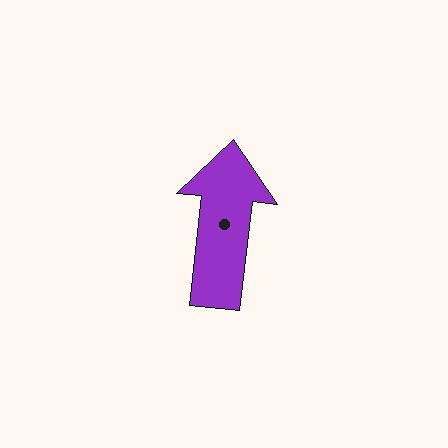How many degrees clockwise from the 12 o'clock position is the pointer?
Approximately 6 degrees.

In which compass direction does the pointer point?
North.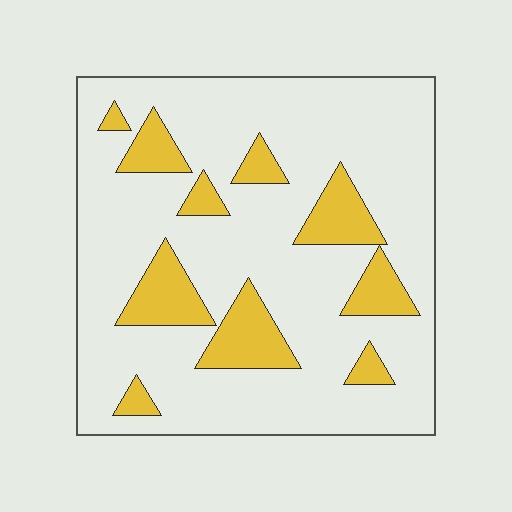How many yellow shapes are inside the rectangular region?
10.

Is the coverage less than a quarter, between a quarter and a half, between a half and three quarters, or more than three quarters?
Less than a quarter.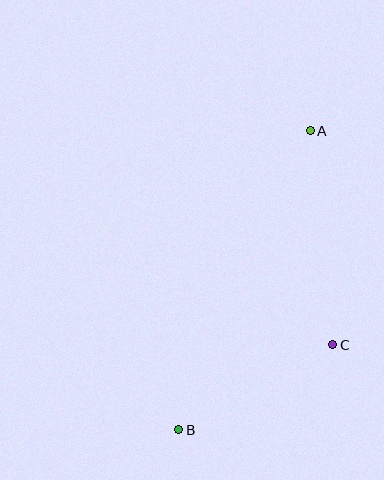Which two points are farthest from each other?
Points A and B are farthest from each other.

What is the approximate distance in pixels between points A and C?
The distance between A and C is approximately 215 pixels.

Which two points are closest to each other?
Points B and C are closest to each other.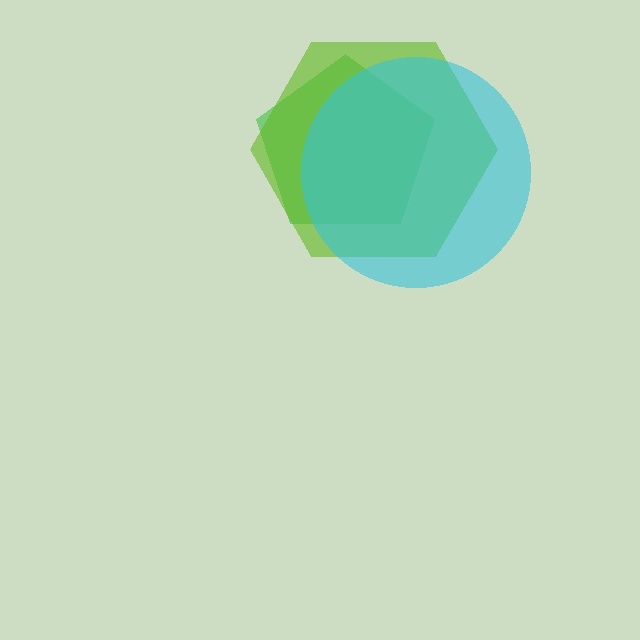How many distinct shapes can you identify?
There are 3 distinct shapes: a green pentagon, a lime hexagon, a cyan circle.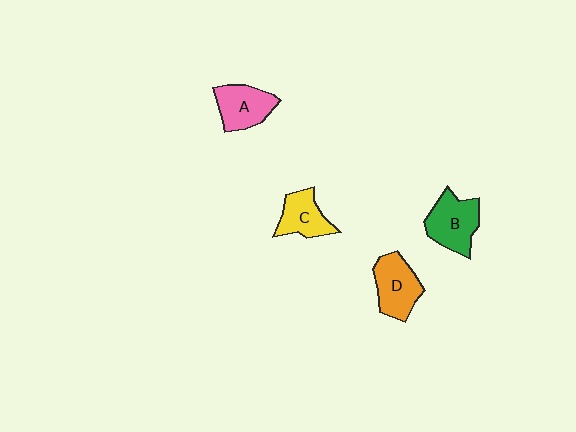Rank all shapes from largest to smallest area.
From largest to smallest: B (green), D (orange), A (pink), C (yellow).